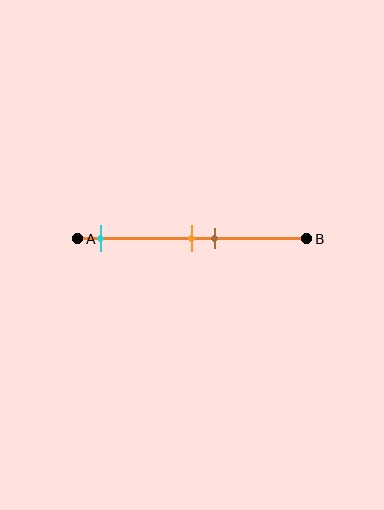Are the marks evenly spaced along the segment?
No, the marks are not evenly spaced.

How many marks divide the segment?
There are 3 marks dividing the segment.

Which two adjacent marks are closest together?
The orange and brown marks are the closest adjacent pair.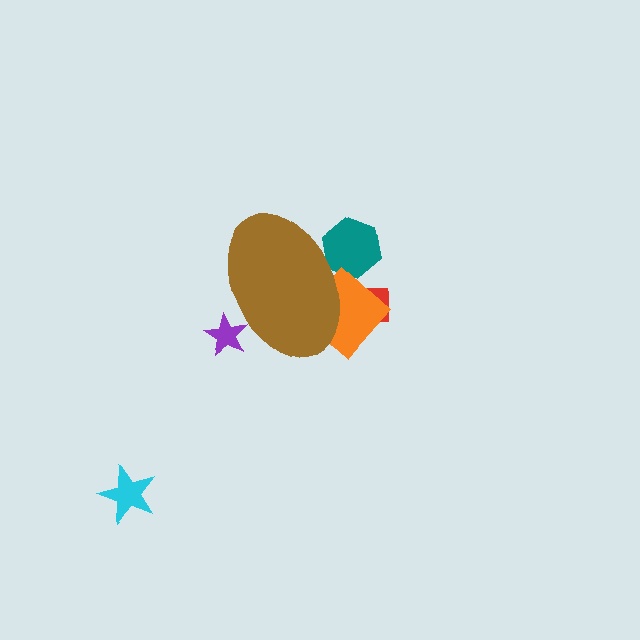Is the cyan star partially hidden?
No, the cyan star is fully visible.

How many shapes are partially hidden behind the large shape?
4 shapes are partially hidden.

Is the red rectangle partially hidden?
Yes, the red rectangle is partially hidden behind the brown ellipse.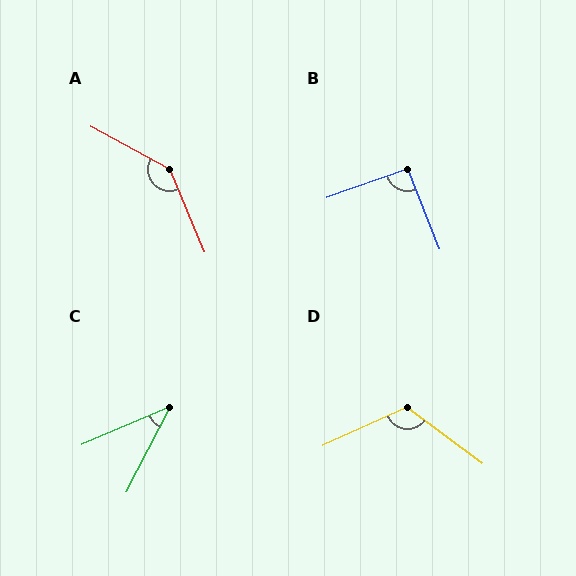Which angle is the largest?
A, at approximately 141 degrees.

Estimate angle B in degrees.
Approximately 92 degrees.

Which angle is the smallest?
C, at approximately 40 degrees.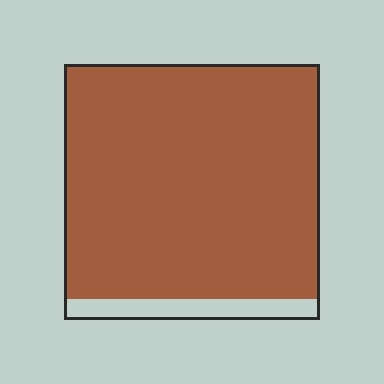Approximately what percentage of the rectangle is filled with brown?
Approximately 90%.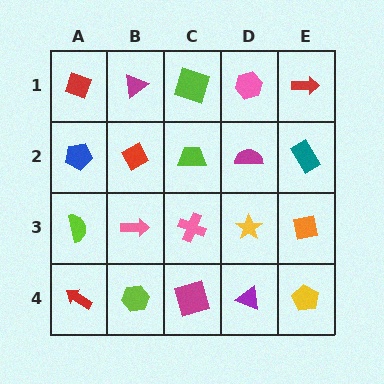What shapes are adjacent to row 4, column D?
A yellow star (row 3, column D), a magenta square (row 4, column C), a yellow pentagon (row 4, column E).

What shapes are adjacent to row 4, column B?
A pink arrow (row 3, column B), a red arrow (row 4, column A), a magenta square (row 4, column C).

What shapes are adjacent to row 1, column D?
A magenta semicircle (row 2, column D), a lime square (row 1, column C), a red arrow (row 1, column E).